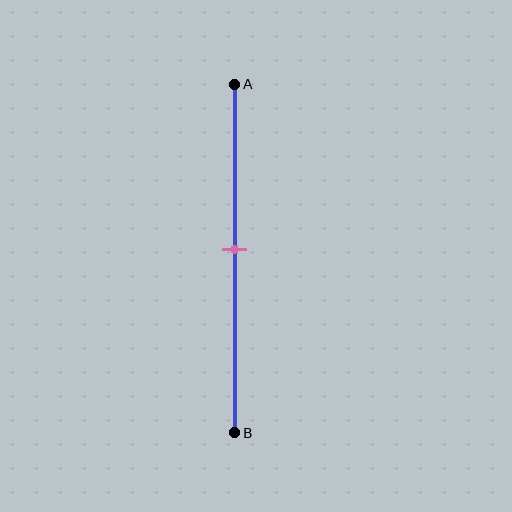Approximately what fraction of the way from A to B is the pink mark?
The pink mark is approximately 45% of the way from A to B.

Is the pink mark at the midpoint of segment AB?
Yes, the mark is approximately at the midpoint.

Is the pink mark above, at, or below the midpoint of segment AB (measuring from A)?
The pink mark is approximately at the midpoint of segment AB.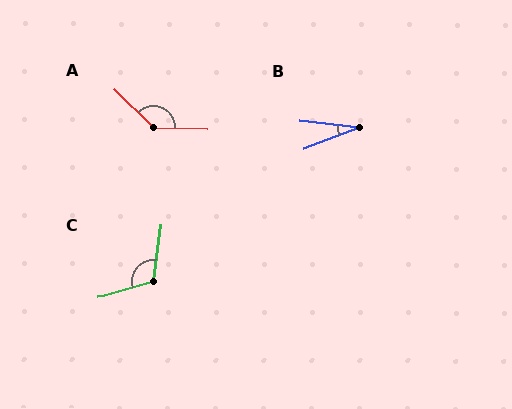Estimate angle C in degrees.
Approximately 113 degrees.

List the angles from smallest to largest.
B (28°), C (113°), A (137°).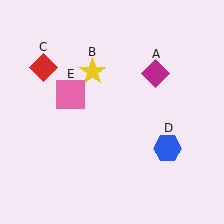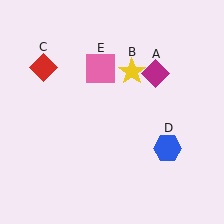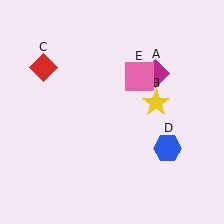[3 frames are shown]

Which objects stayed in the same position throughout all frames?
Magenta diamond (object A) and red diamond (object C) and blue hexagon (object D) remained stationary.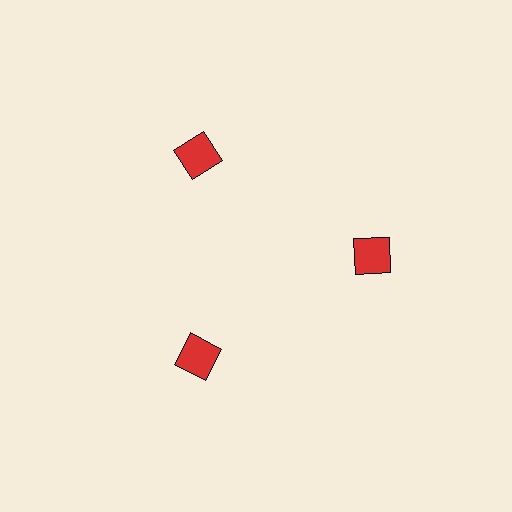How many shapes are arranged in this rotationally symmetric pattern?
There are 3 shapes, arranged in 3 groups of 1.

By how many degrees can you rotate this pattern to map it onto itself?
The pattern maps onto itself every 120 degrees of rotation.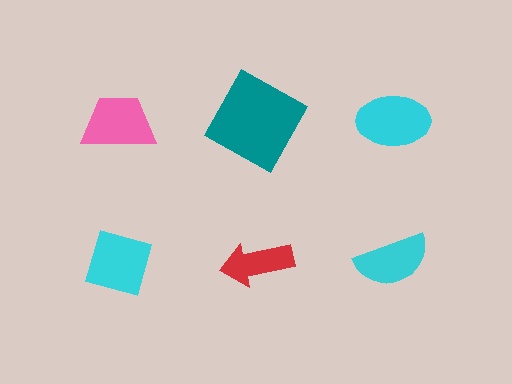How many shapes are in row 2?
3 shapes.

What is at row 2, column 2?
A red arrow.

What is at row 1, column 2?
A teal square.